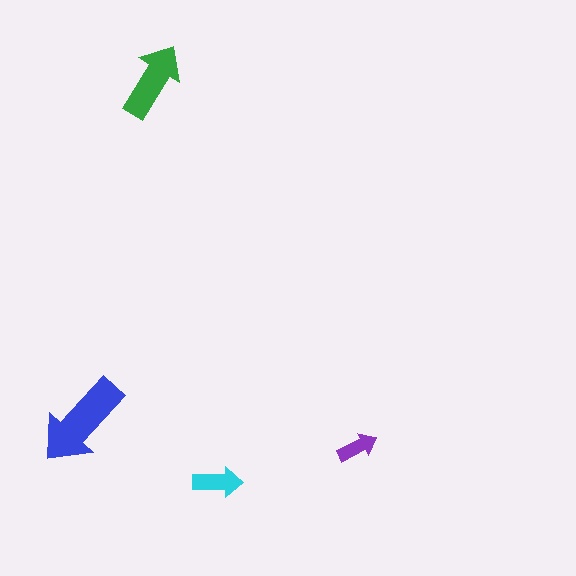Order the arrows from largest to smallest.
the blue one, the green one, the cyan one, the purple one.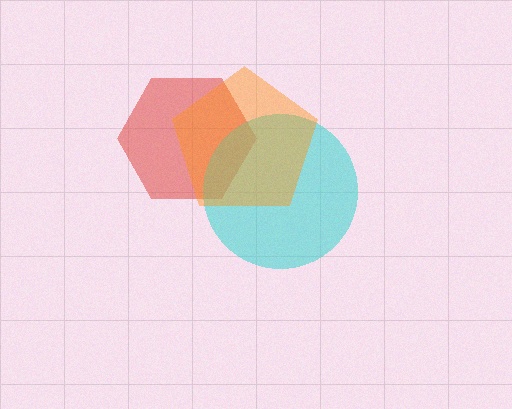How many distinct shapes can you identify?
There are 3 distinct shapes: a red hexagon, a cyan circle, an orange pentagon.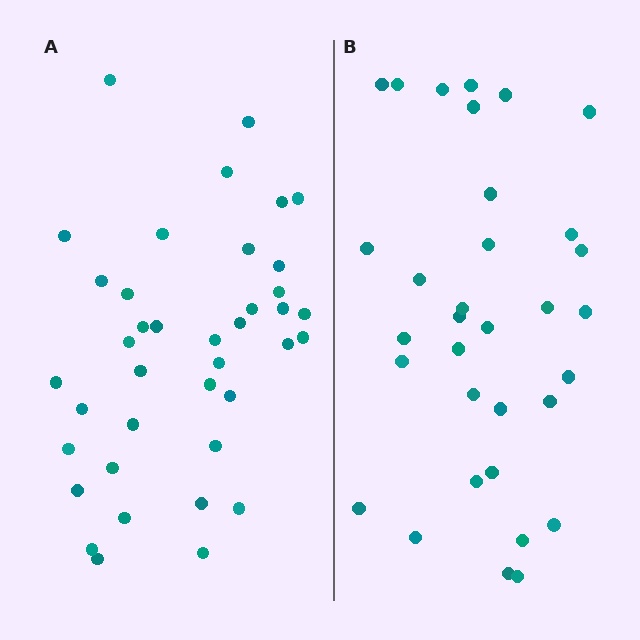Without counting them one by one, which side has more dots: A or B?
Region A (the left region) has more dots.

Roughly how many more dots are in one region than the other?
Region A has about 6 more dots than region B.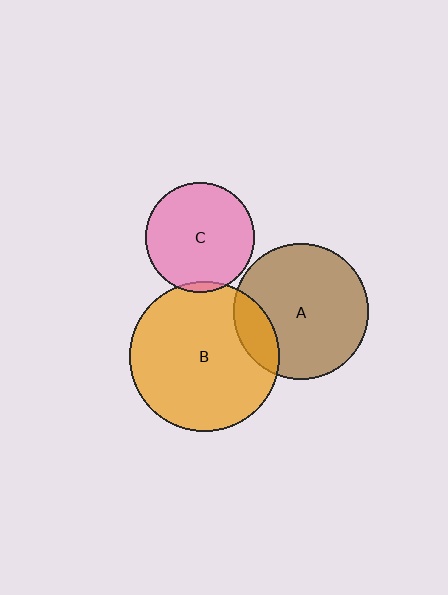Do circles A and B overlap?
Yes.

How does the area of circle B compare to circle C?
Approximately 1.9 times.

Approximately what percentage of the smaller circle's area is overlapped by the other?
Approximately 15%.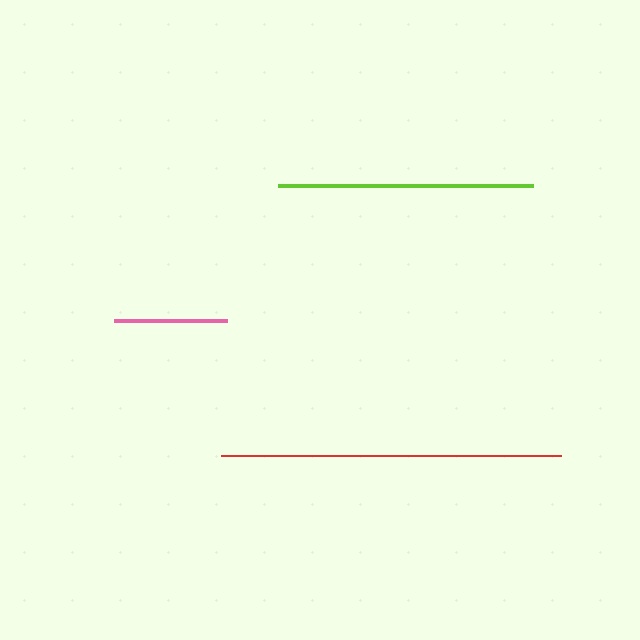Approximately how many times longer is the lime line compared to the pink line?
The lime line is approximately 2.2 times the length of the pink line.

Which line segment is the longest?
The red line is the longest at approximately 340 pixels.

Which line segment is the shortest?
The pink line is the shortest at approximately 114 pixels.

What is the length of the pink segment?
The pink segment is approximately 114 pixels long.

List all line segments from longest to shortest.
From longest to shortest: red, lime, pink.